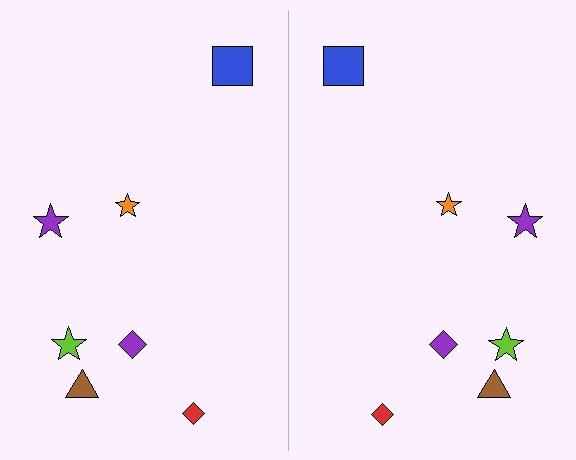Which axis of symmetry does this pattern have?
The pattern has a vertical axis of symmetry running through the center of the image.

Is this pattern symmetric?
Yes, this pattern has bilateral (reflection) symmetry.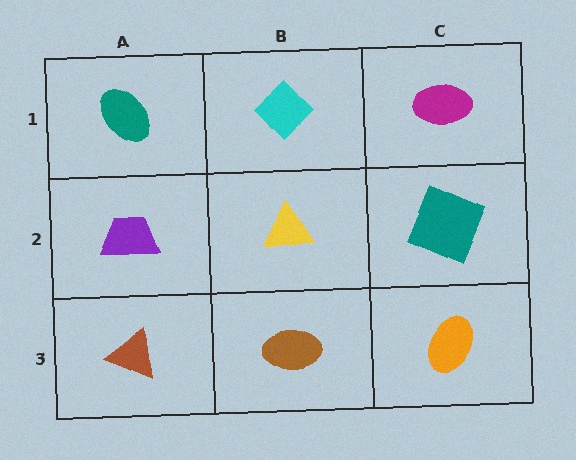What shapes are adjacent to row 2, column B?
A cyan diamond (row 1, column B), a brown ellipse (row 3, column B), a purple trapezoid (row 2, column A), a teal square (row 2, column C).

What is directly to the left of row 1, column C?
A cyan diamond.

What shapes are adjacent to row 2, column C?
A magenta ellipse (row 1, column C), an orange ellipse (row 3, column C), a yellow triangle (row 2, column B).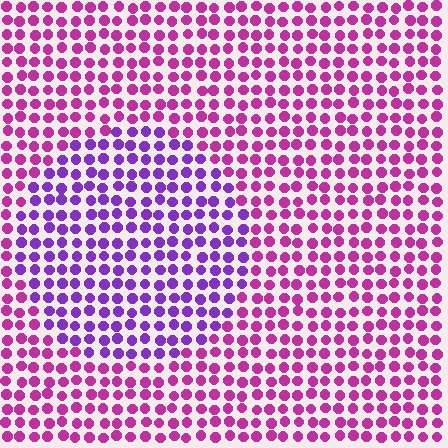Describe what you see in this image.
The image is filled with small magenta elements in a uniform arrangement. A circle-shaped region is visible where the elements are tinted to a slightly different hue, forming a subtle color boundary.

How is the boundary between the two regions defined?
The boundary is defined purely by a slight shift in hue (about 39 degrees). Spacing, size, and orientation are identical on both sides.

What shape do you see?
I see a circle.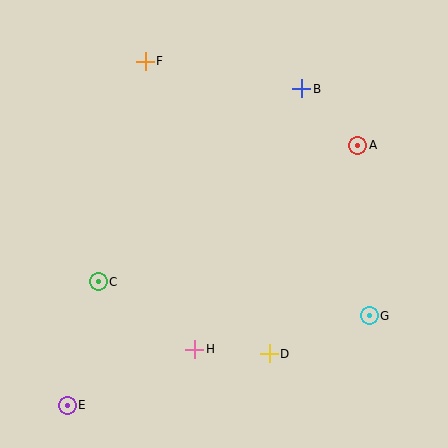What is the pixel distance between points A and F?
The distance between A and F is 229 pixels.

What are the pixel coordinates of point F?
Point F is at (145, 61).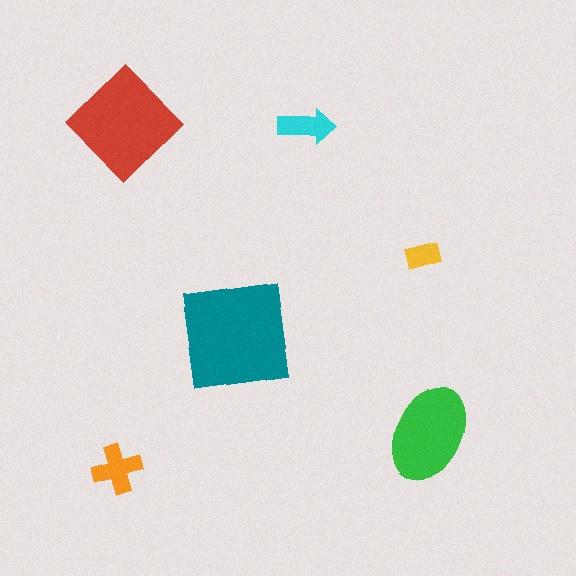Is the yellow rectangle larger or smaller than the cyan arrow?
Smaller.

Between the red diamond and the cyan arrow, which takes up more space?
The red diamond.